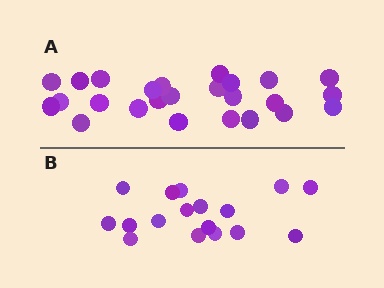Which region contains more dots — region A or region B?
Region A (the top region) has more dots.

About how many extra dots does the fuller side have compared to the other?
Region A has roughly 8 or so more dots than region B.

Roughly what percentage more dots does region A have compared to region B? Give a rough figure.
About 45% more.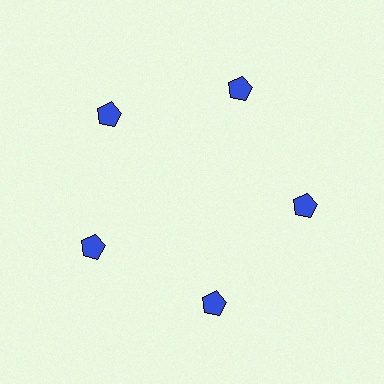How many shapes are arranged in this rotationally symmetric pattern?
There are 5 shapes, arranged in 5 groups of 1.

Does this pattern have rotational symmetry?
Yes, this pattern has 5-fold rotational symmetry. It looks the same after rotating 72 degrees around the center.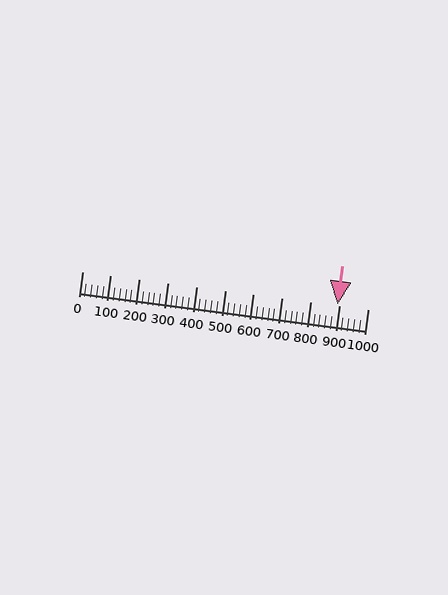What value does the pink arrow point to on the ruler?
The pink arrow points to approximately 894.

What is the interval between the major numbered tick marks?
The major tick marks are spaced 100 units apart.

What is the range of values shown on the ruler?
The ruler shows values from 0 to 1000.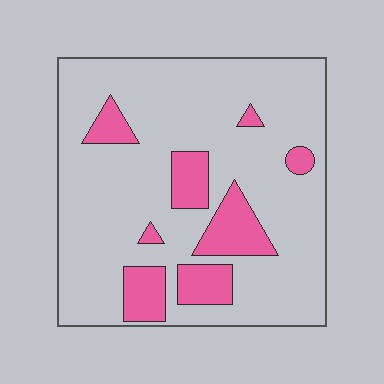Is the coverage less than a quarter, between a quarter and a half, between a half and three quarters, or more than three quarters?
Less than a quarter.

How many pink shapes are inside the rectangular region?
8.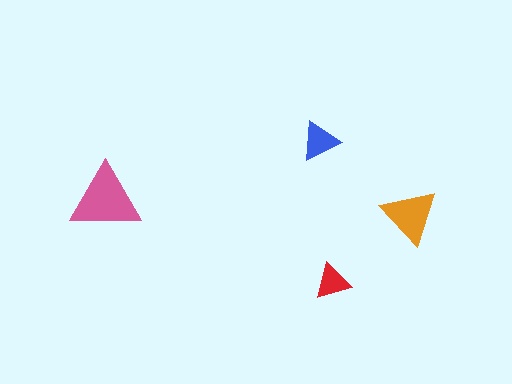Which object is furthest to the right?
The orange triangle is rightmost.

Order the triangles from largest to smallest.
the pink one, the orange one, the blue one, the red one.